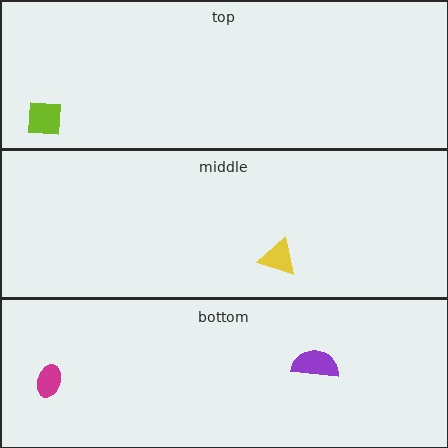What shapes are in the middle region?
The yellow triangle.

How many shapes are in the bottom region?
2.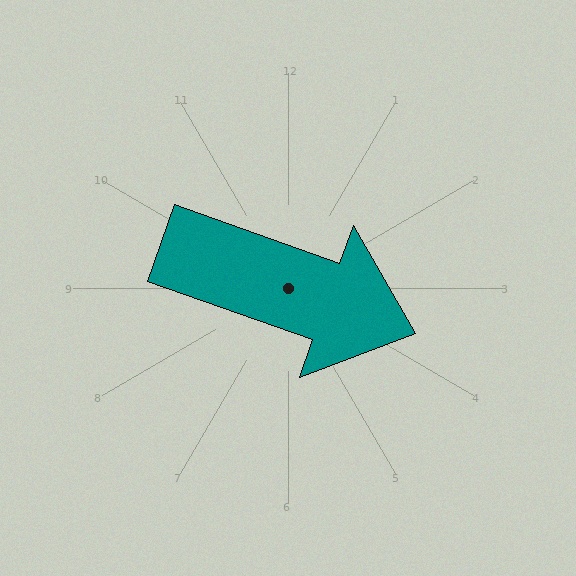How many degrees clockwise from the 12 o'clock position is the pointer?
Approximately 110 degrees.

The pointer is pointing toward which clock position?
Roughly 4 o'clock.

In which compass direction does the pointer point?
East.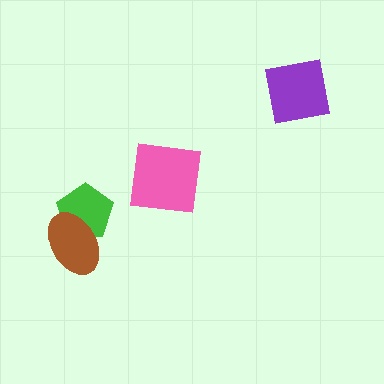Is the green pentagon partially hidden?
Yes, it is partially covered by another shape.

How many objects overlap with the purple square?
0 objects overlap with the purple square.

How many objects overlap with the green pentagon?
1 object overlaps with the green pentagon.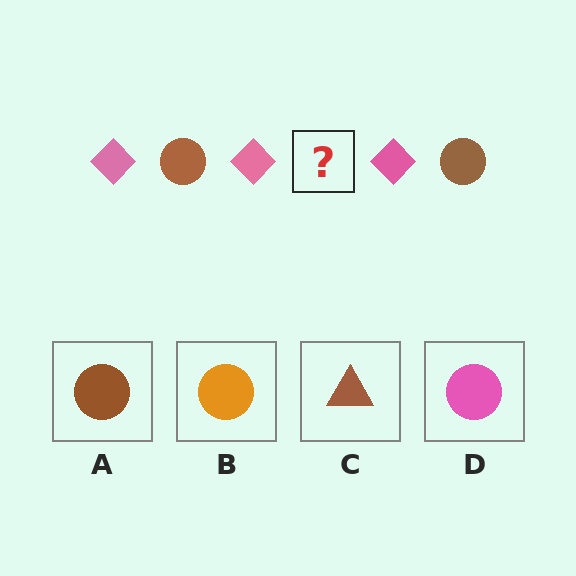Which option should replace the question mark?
Option A.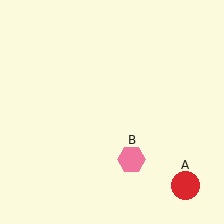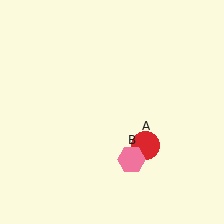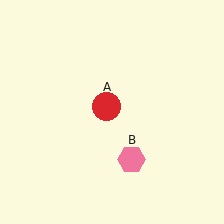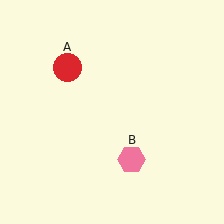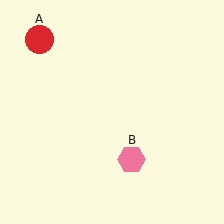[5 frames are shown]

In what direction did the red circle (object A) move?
The red circle (object A) moved up and to the left.